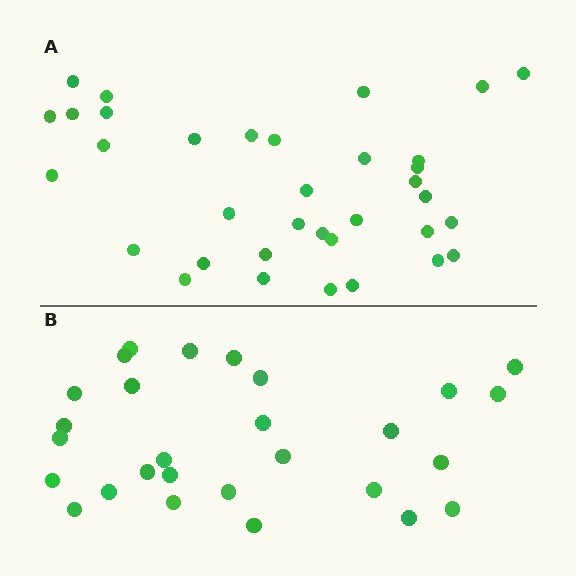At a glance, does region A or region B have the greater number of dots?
Region A (the top region) has more dots.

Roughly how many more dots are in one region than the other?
Region A has roughly 8 or so more dots than region B.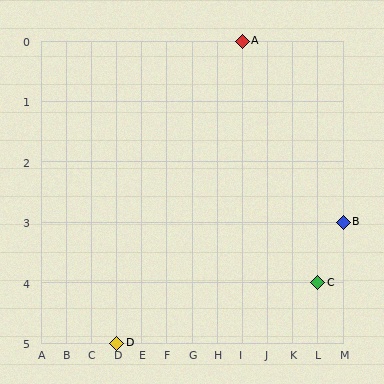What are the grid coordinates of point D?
Point D is at grid coordinates (D, 5).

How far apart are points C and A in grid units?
Points C and A are 3 columns and 4 rows apart (about 5.0 grid units diagonally).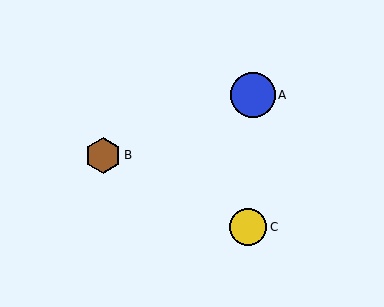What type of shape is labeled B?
Shape B is a brown hexagon.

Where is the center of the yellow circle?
The center of the yellow circle is at (248, 227).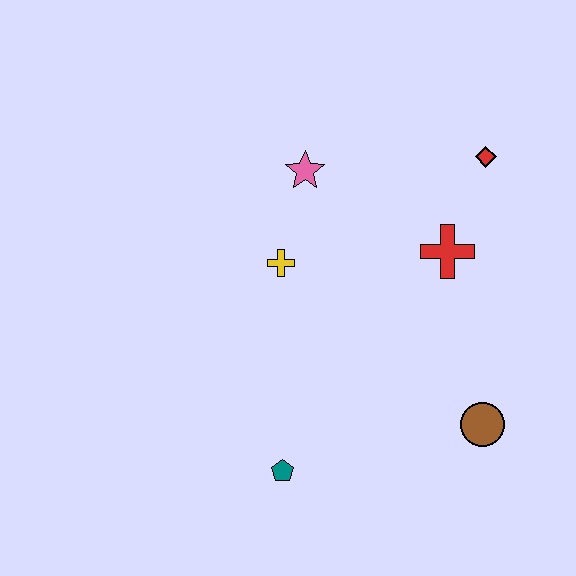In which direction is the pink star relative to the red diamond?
The pink star is to the left of the red diamond.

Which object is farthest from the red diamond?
The teal pentagon is farthest from the red diamond.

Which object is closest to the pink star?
The yellow cross is closest to the pink star.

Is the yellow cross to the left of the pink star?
Yes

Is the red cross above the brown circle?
Yes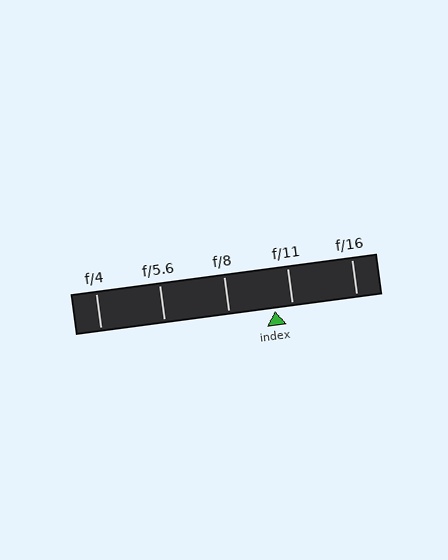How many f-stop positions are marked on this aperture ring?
There are 5 f-stop positions marked.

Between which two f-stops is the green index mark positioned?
The index mark is between f/8 and f/11.